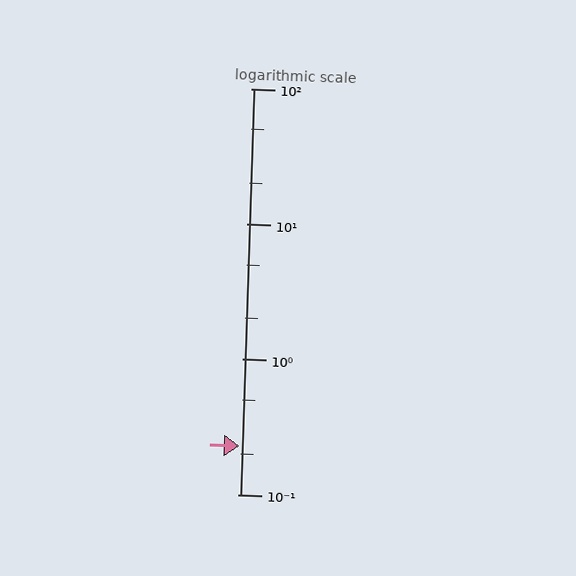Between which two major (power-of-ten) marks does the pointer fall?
The pointer is between 0.1 and 1.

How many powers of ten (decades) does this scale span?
The scale spans 3 decades, from 0.1 to 100.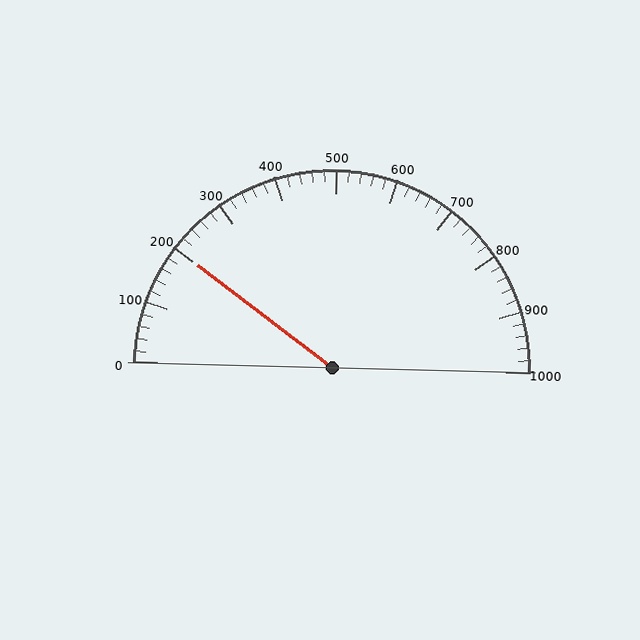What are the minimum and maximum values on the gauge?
The gauge ranges from 0 to 1000.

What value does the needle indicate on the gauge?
The needle indicates approximately 200.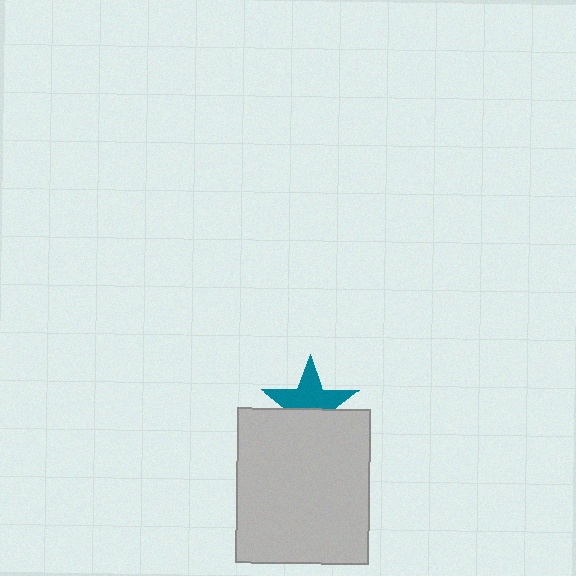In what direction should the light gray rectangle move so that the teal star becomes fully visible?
The light gray rectangle should move down. That is the shortest direction to clear the overlap and leave the teal star fully visible.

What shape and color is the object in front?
The object in front is a light gray rectangle.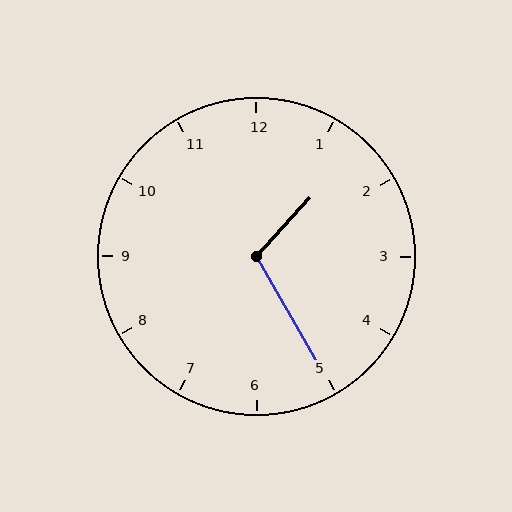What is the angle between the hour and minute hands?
Approximately 108 degrees.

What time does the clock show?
1:25.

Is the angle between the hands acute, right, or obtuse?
It is obtuse.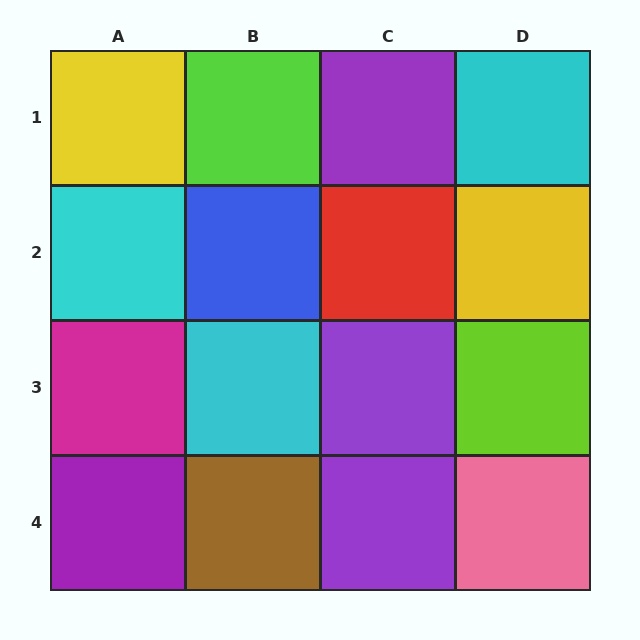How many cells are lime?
2 cells are lime.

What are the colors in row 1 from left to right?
Yellow, lime, purple, cyan.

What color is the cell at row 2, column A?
Cyan.